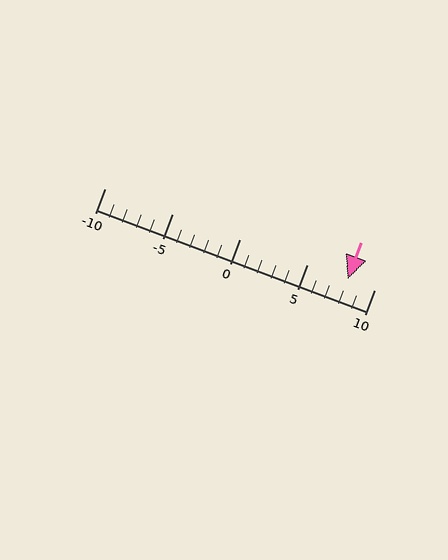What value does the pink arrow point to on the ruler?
The pink arrow points to approximately 8.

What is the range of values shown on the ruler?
The ruler shows values from -10 to 10.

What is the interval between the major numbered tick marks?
The major tick marks are spaced 5 units apart.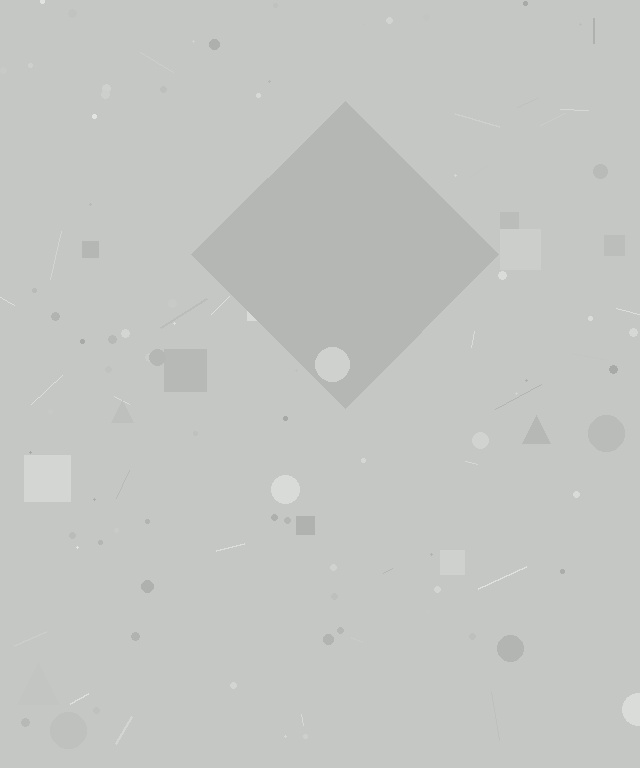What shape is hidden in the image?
A diamond is hidden in the image.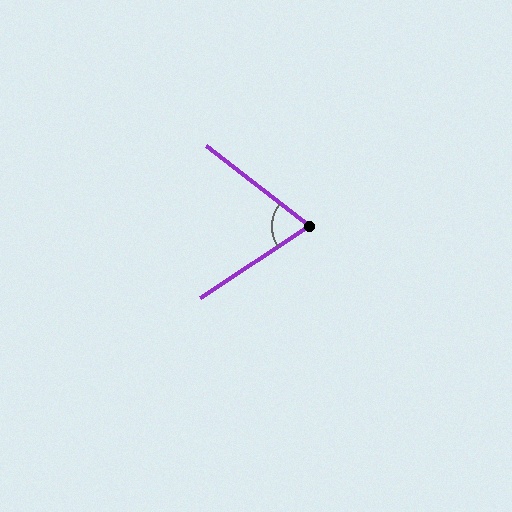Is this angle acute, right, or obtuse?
It is acute.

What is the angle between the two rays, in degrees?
Approximately 71 degrees.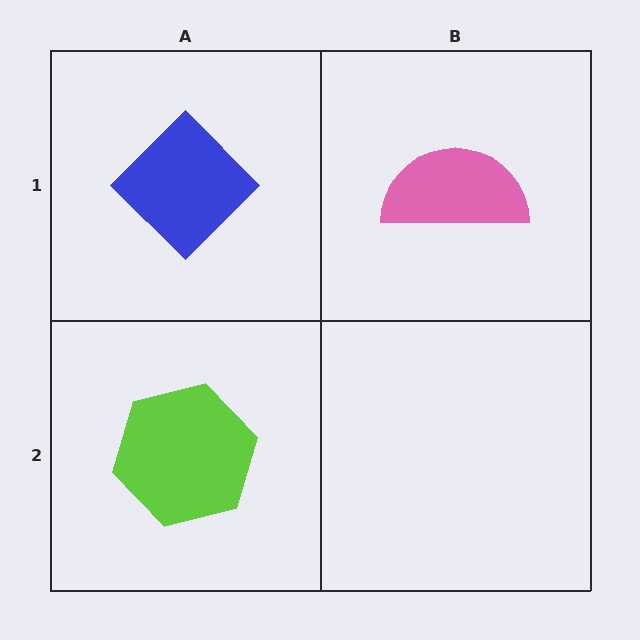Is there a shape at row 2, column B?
No, that cell is empty.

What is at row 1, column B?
A pink semicircle.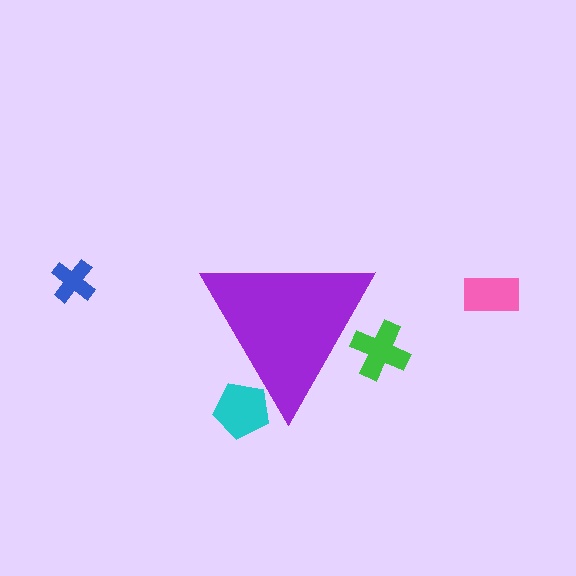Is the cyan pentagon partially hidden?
Yes, the cyan pentagon is partially hidden behind the purple triangle.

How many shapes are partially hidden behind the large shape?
2 shapes are partially hidden.